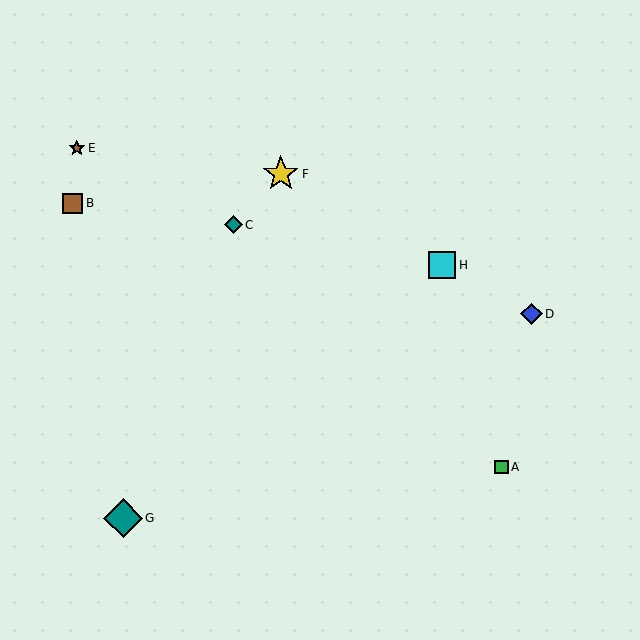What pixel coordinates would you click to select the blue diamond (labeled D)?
Click at (531, 314) to select the blue diamond D.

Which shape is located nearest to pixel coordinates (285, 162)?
The yellow star (labeled F) at (281, 174) is nearest to that location.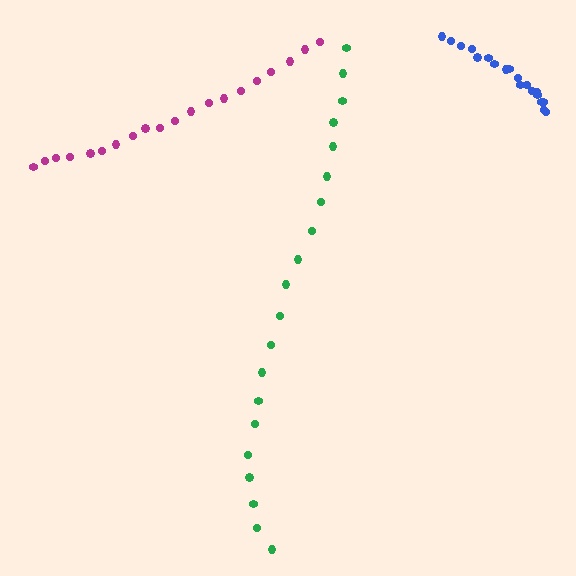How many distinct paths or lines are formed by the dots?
There are 3 distinct paths.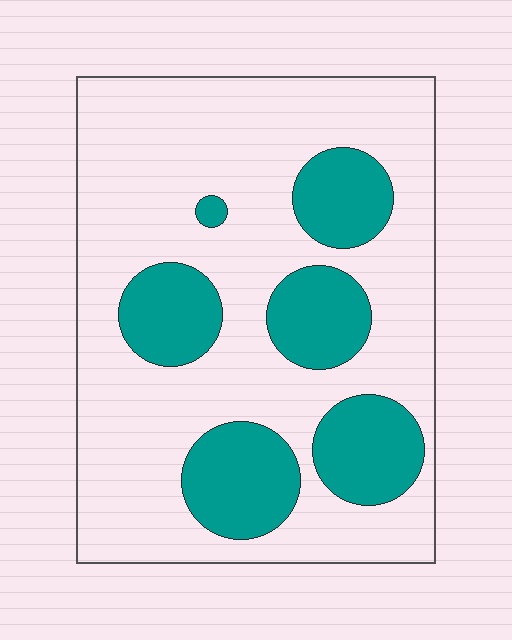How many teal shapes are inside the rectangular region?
6.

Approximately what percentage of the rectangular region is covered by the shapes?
Approximately 25%.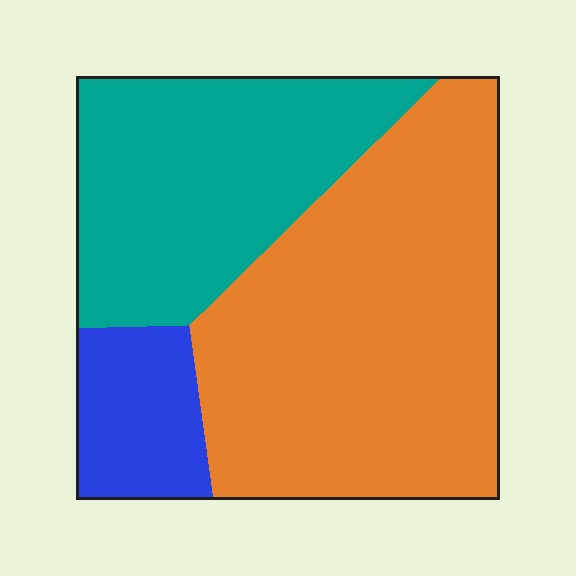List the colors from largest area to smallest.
From largest to smallest: orange, teal, blue.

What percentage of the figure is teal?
Teal takes up between a quarter and a half of the figure.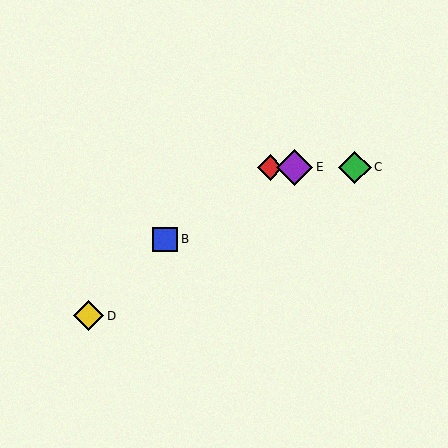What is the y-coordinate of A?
Object A is at y≈167.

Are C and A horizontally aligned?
Yes, both are at y≈167.